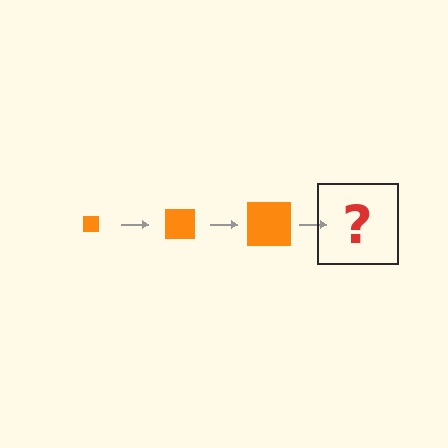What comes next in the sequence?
The next element should be an orange square, larger than the previous one.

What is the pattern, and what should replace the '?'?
The pattern is that the square gets progressively larger each step. The '?' should be an orange square, larger than the previous one.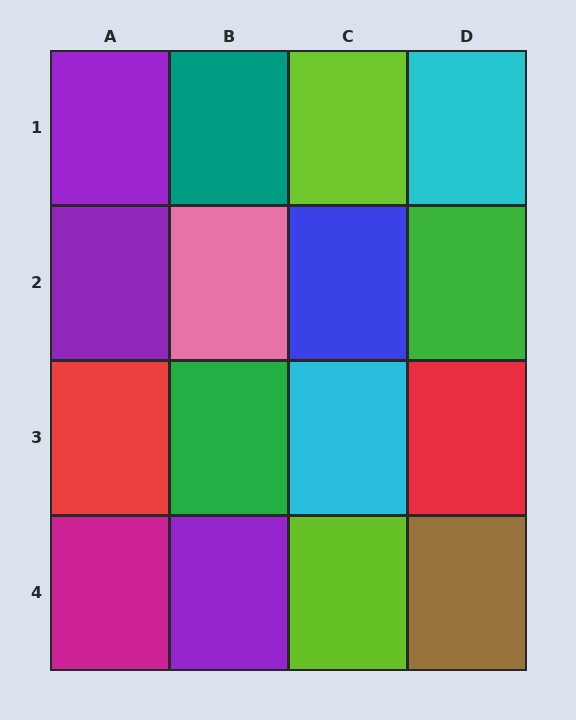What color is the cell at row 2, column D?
Green.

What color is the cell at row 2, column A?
Purple.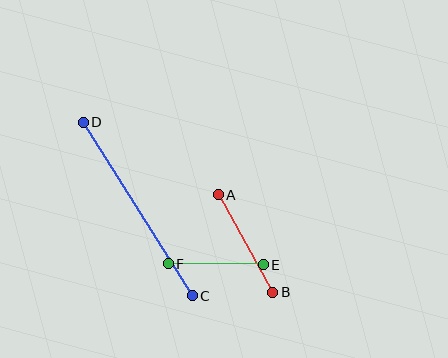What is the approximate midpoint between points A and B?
The midpoint is at approximately (246, 244) pixels.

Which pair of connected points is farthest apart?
Points C and D are farthest apart.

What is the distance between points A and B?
The distance is approximately 111 pixels.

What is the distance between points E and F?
The distance is approximately 95 pixels.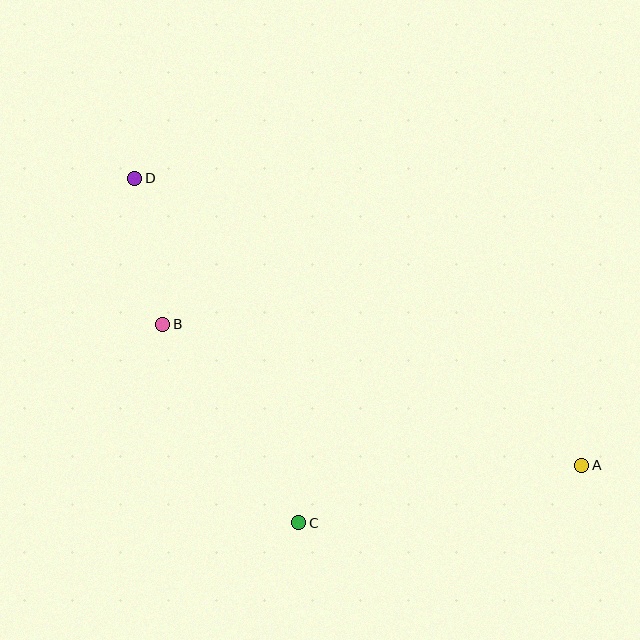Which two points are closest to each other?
Points B and D are closest to each other.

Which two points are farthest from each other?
Points A and D are farthest from each other.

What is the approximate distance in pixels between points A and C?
The distance between A and C is approximately 289 pixels.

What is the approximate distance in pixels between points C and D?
The distance between C and D is approximately 382 pixels.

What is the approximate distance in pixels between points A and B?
The distance between A and B is approximately 442 pixels.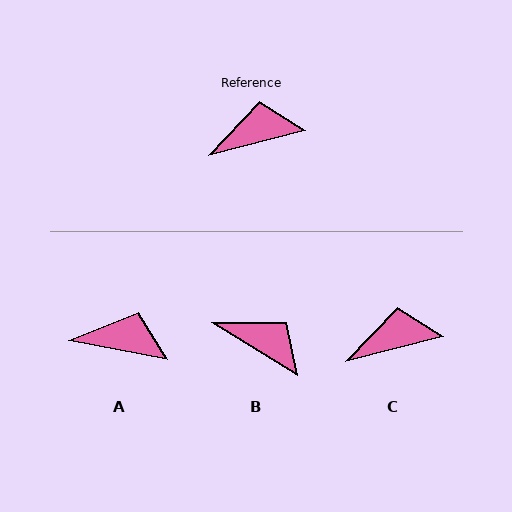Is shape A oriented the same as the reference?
No, it is off by about 25 degrees.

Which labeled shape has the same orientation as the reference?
C.